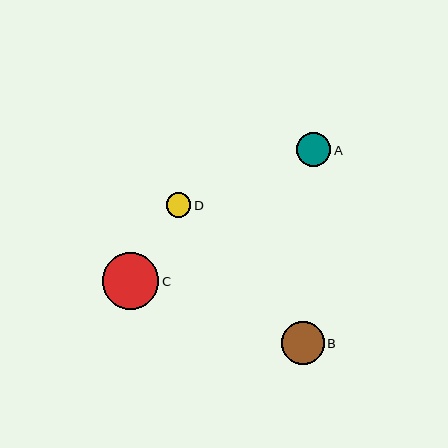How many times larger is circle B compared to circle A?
Circle B is approximately 1.3 times the size of circle A.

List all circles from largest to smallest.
From largest to smallest: C, B, A, D.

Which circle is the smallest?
Circle D is the smallest with a size of approximately 24 pixels.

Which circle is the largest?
Circle C is the largest with a size of approximately 56 pixels.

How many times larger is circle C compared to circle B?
Circle C is approximately 1.3 times the size of circle B.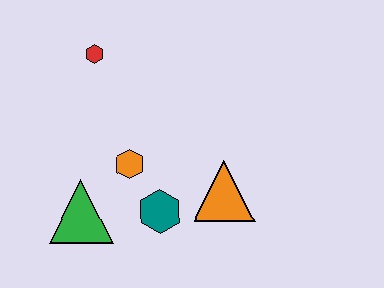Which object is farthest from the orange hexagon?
The red hexagon is farthest from the orange hexagon.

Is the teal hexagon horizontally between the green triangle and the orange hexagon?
No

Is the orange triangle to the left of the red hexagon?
No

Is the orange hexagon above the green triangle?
Yes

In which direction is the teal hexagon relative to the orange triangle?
The teal hexagon is to the left of the orange triangle.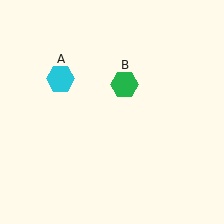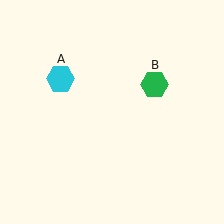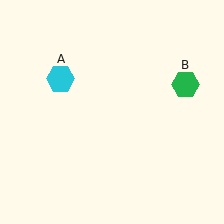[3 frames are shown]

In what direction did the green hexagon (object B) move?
The green hexagon (object B) moved right.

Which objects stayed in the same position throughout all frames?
Cyan hexagon (object A) remained stationary.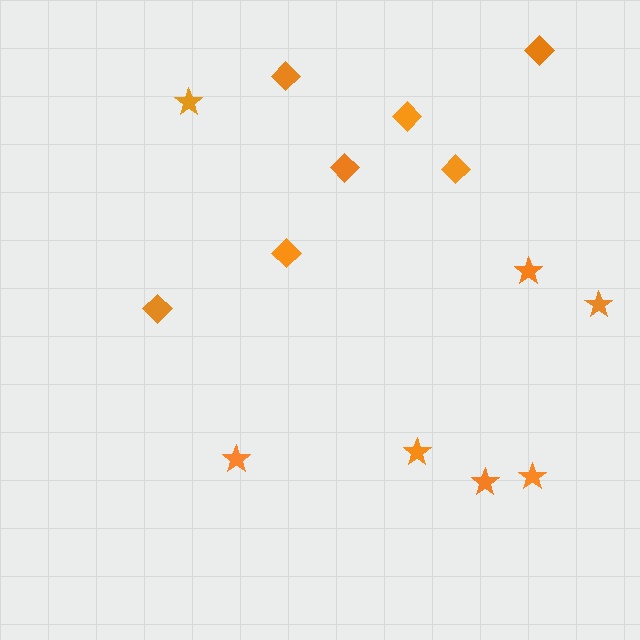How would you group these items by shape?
There are 2 groups: one group of stars (7) and one group of diamonds (7).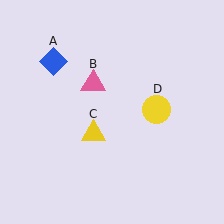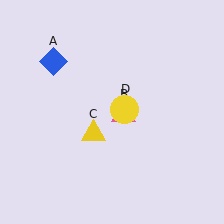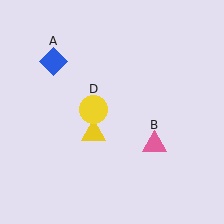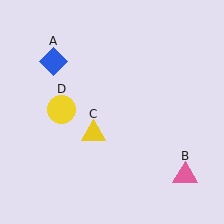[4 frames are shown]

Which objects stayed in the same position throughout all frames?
Blue diamond (object A) and yellow triangle (object C) remained stationary.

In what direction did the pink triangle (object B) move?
The pink triangle (object B) moved down and to the right.